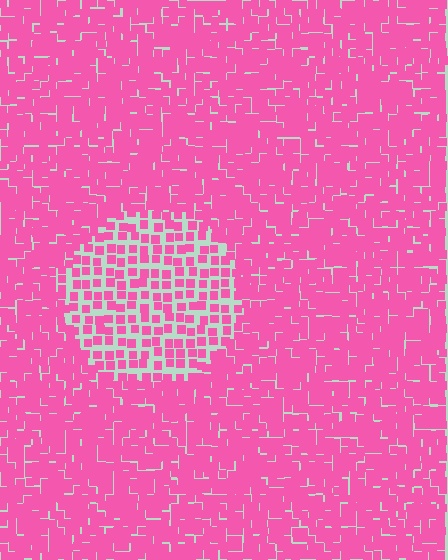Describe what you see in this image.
The image contains small pink elements arranged at two different densities. A circle-shaped region is visible where the elements are less densely packed than the surrounding area.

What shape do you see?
I see a circle.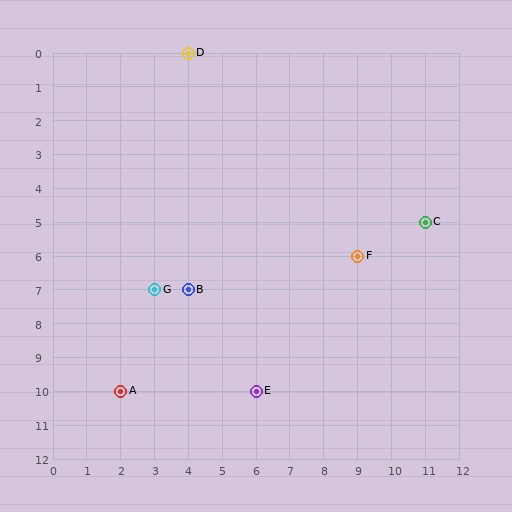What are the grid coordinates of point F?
Point F is at grid coordinates (9, 6).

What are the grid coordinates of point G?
Point G is at grid coordinates (3, 7).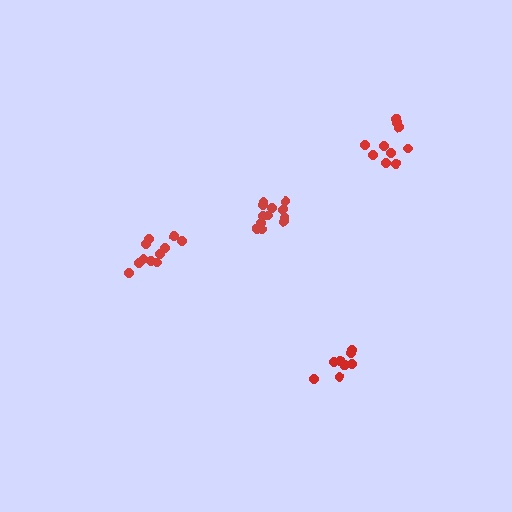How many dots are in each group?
Group 1: 8 dots, Group 2: 12 dots, Group 3: 10 dots, Group 4: 11 dots (41 total).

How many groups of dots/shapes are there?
There are 4 groups.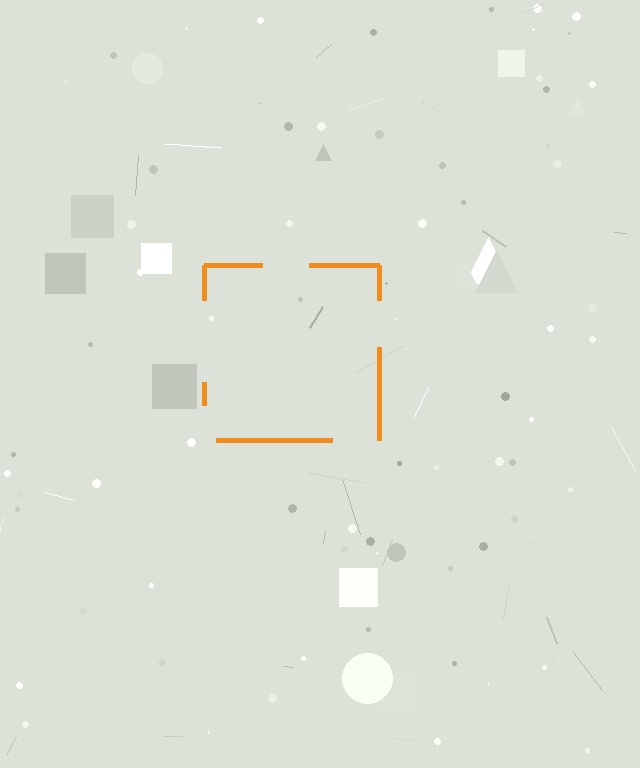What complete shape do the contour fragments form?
The contour fragments form a square.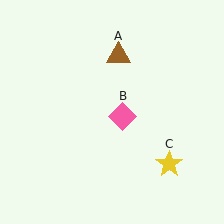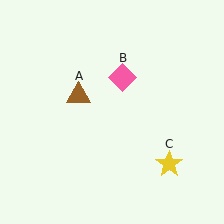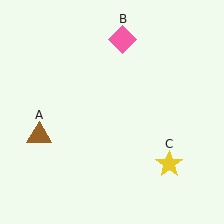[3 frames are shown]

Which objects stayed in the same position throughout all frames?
Yellow star (object C) remained stationary.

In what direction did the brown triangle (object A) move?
The brown triangle (object A) moved down and to the left.